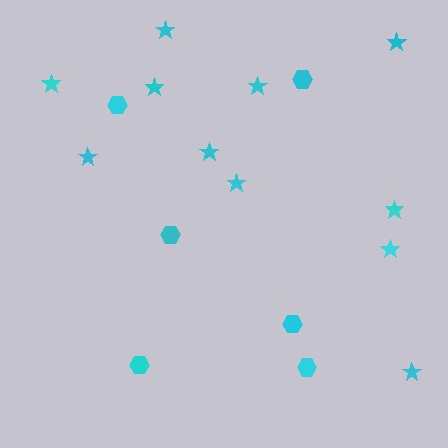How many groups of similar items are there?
There are 2 groups: one group of stars (11) and one group of hexagons (6).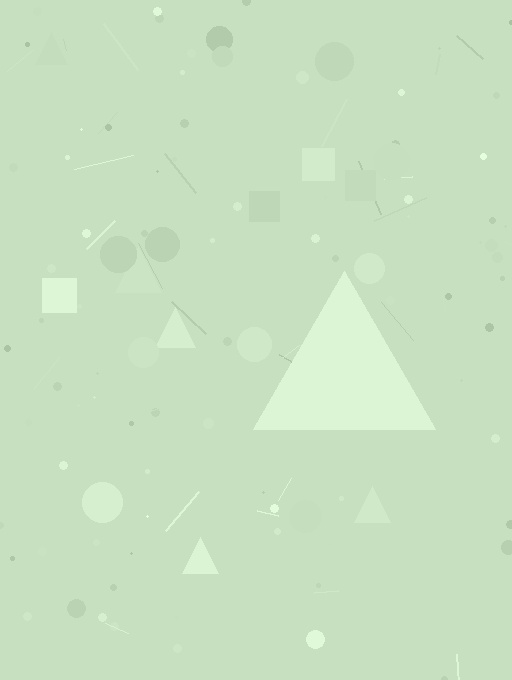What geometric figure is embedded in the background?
A triangle is embedded in the background.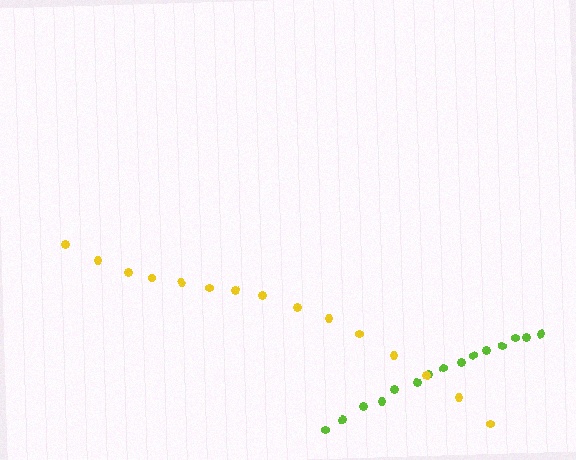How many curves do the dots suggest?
There are 2 distinct paths.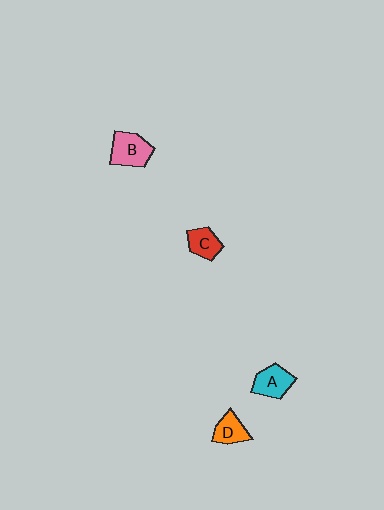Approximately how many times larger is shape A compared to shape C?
Approximately 1.3 times.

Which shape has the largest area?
Shape B (pink).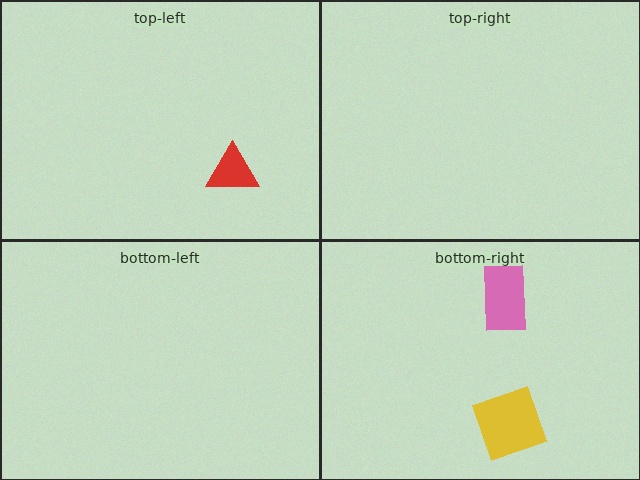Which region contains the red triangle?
The top-left region.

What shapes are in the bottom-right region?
The pink rectangle, the yellow diamond.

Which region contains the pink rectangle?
The bottom-right region.